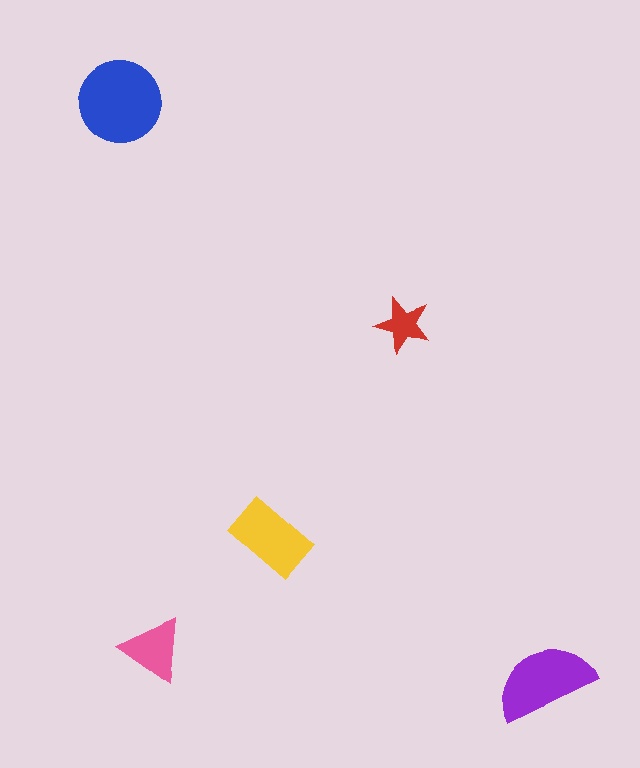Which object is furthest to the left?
The blue circle is leftmost.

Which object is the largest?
The blue circle.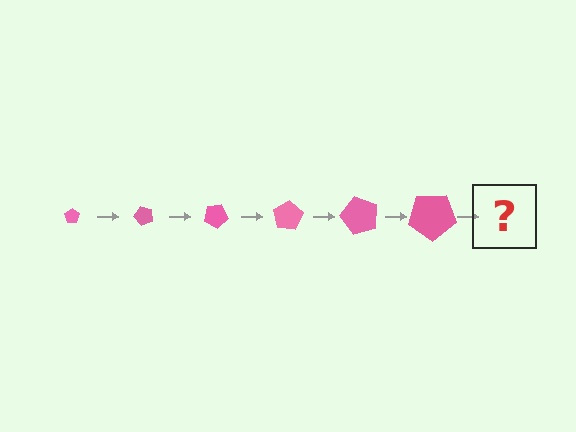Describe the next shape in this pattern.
It should be a pentagon, larger than the previous one and rotated 300 degrees from the start.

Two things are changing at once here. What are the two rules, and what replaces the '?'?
The two rules are that the pentagon grows larger each step and it rotates 50 degrees each step. The '?' should be a pentagon, larger than the previous one and rotated 300 degrees from the start.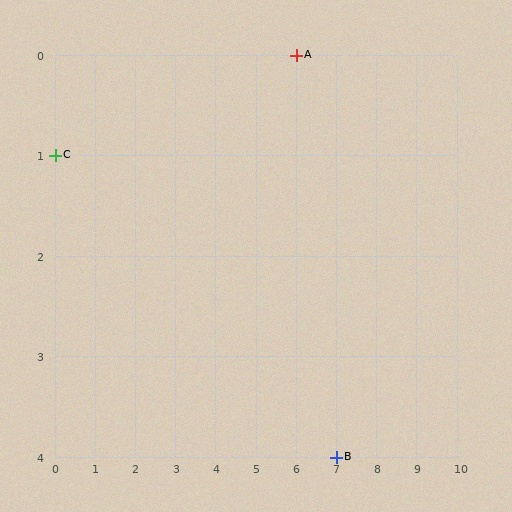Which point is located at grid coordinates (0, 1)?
Point C is at (0, 1).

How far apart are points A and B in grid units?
Points A and B are 1 column and 4 rows apart (about 4.1 grid units diagonally).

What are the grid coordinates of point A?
Point A is at grid coordinates (6, 0).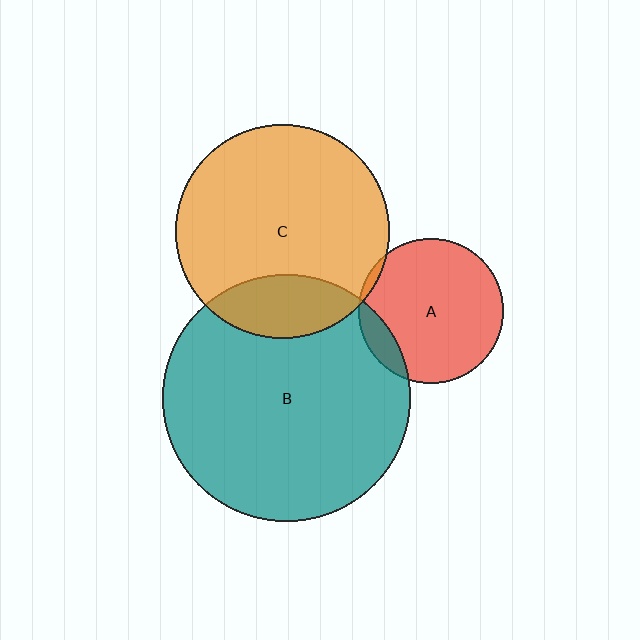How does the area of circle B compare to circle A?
Approximately 2.9 times.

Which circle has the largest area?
Circle B (teal).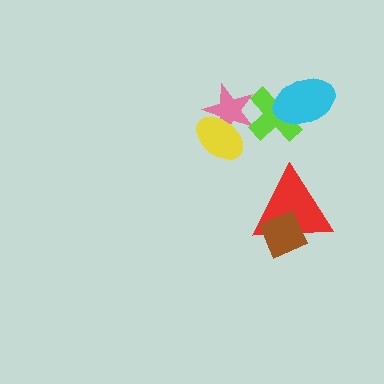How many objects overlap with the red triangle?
1 object overlaps with the red triangle.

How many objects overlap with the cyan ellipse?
1 object overlaps with the cyan ellipse.